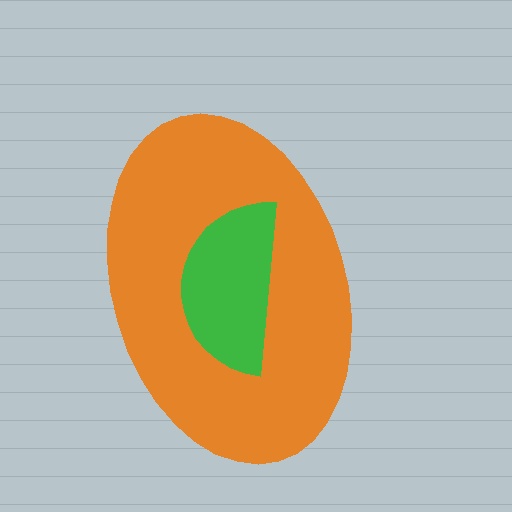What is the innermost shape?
The green semicircle.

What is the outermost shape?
The orange ellipse.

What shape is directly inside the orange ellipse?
The green semicircle.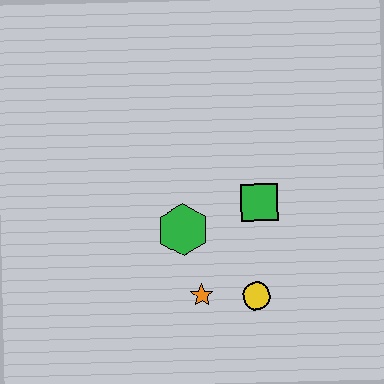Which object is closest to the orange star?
The yellow circle is closest to the orange star.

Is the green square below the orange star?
No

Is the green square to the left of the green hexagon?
No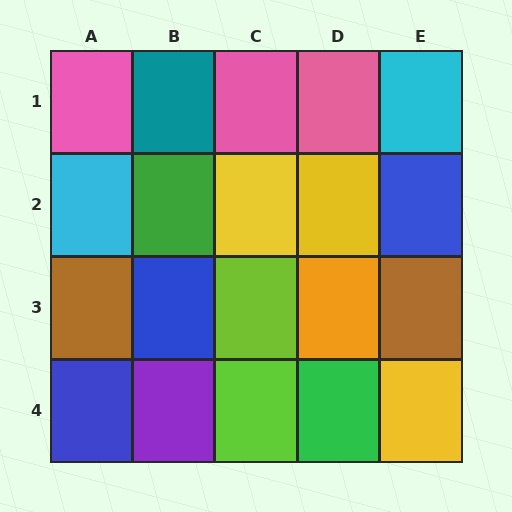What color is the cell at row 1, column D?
Pink.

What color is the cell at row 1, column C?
Pink.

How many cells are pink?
3 cells are pink.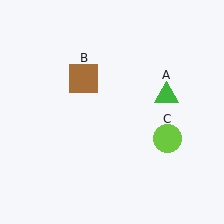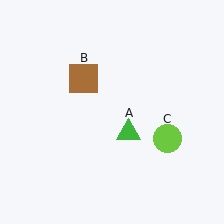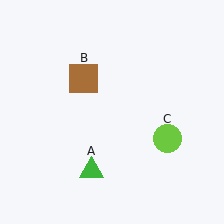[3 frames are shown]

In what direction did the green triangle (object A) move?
The green triangle (object A) moved down and to the left.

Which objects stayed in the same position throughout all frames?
Brown square (object B) and lime circle (object C) remained stationary.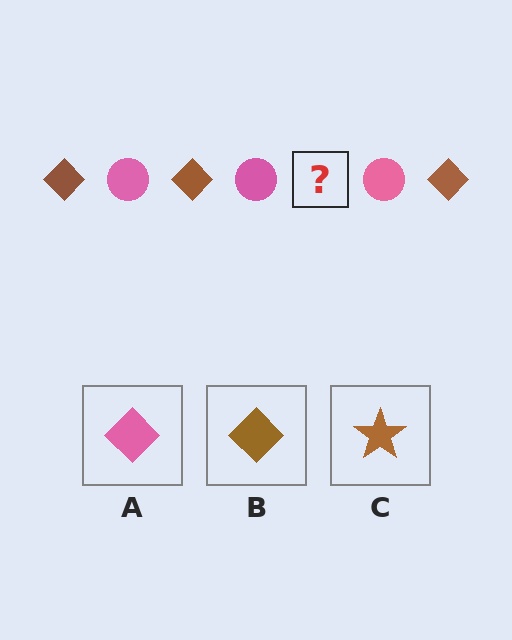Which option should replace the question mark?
Option B.